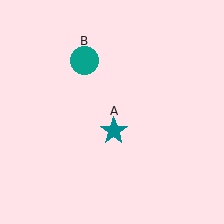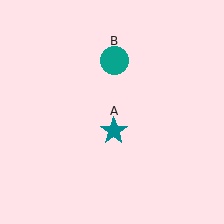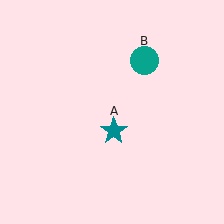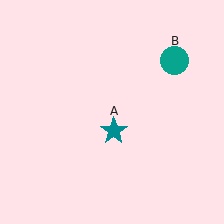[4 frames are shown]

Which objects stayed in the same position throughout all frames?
Teal star (object A) remained stationary.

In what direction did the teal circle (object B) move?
The teal circle (object B) moved right.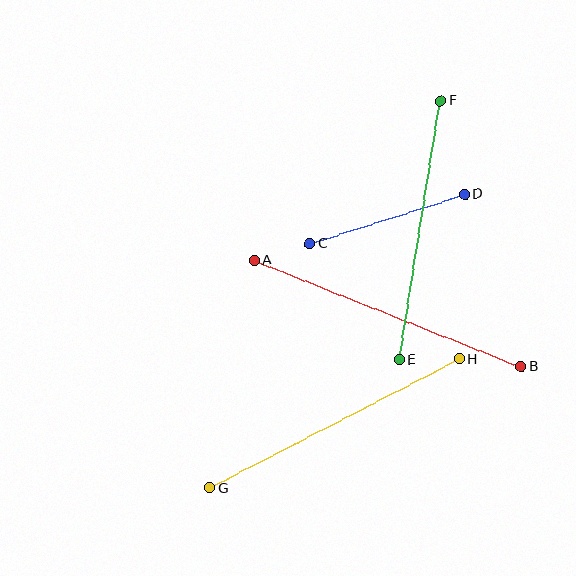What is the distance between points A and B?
The distance is approximately 287 pixels.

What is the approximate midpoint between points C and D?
The midpoint is at approximately (387, 219) pixels.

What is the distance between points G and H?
The distance is approximately 282 pixels.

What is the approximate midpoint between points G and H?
The midpoint is at approximately (334, 423) pixels.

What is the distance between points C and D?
The distance is approximately 163 pixels.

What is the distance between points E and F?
The distance is approximately 262 pixels.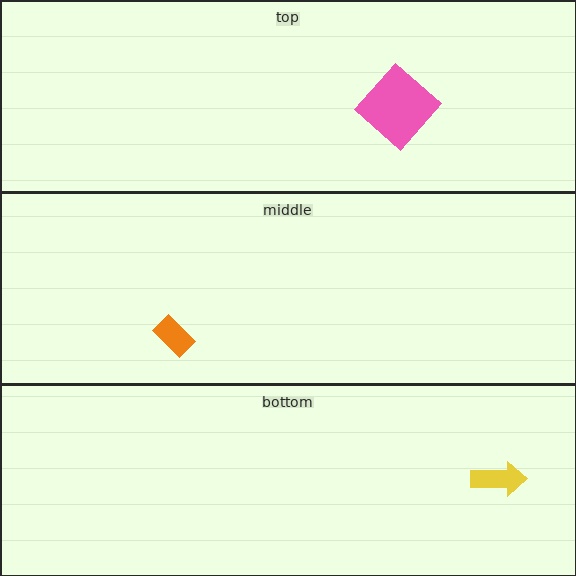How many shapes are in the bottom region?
1.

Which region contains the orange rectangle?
The middle region.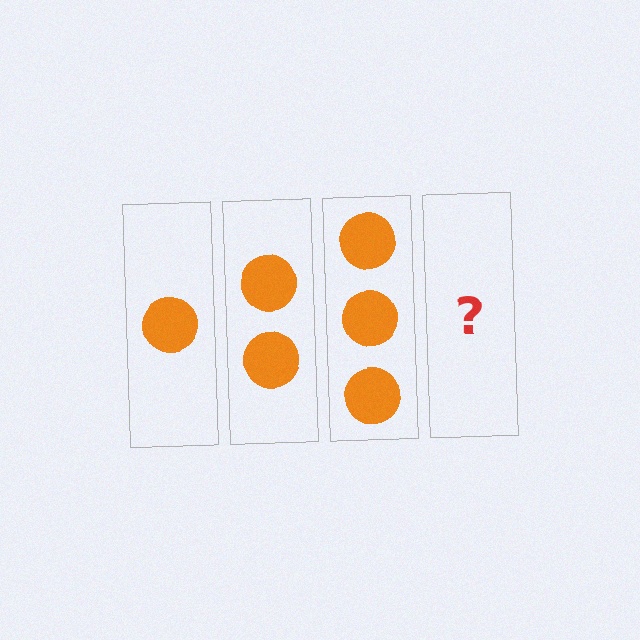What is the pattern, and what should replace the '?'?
The pattern is that each step adds one more circle. The '?' should be 4 circles.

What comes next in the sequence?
The next element should be 4 circles.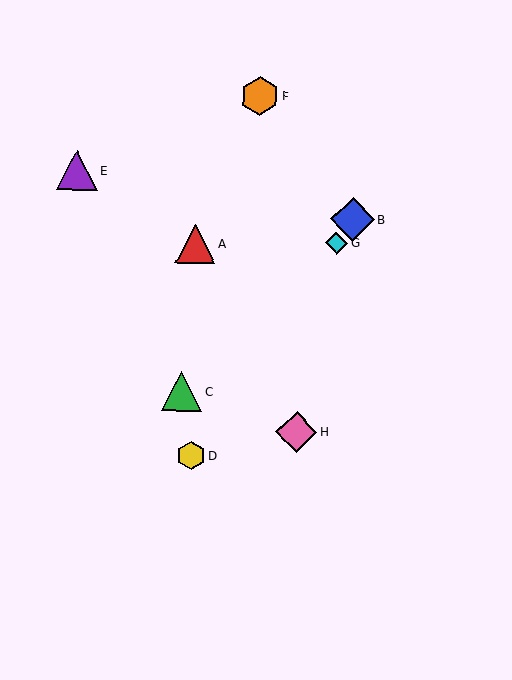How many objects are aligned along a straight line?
3 objects (B, D, G) are aligned along a straight line.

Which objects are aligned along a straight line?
Objects B, D, G are aligned along a straight line.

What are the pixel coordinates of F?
Object F is at (260, 96).